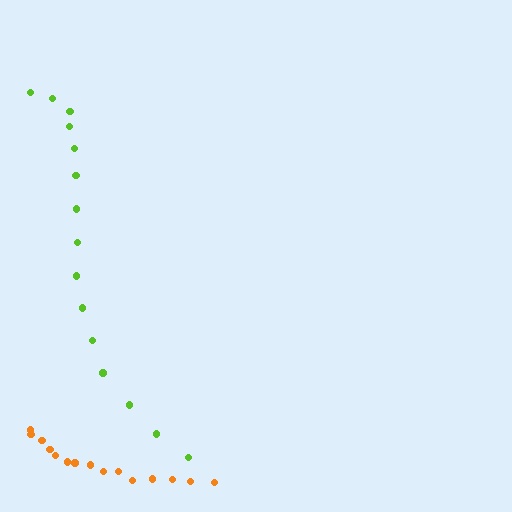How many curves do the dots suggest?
There are 2 distinct paths.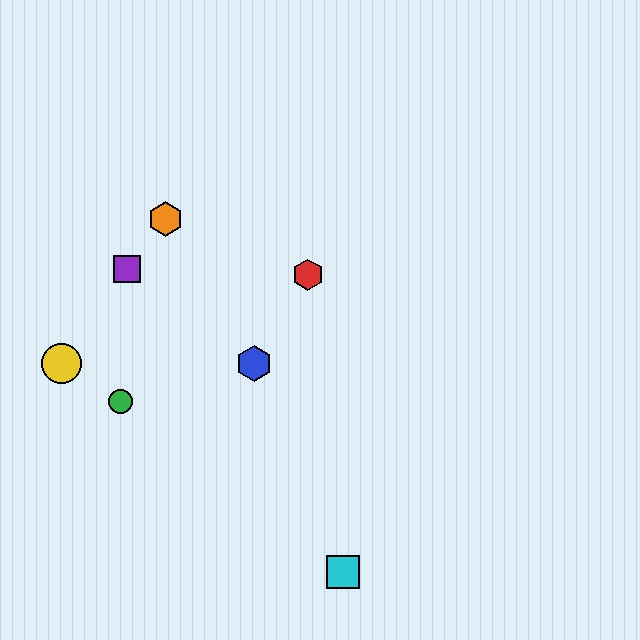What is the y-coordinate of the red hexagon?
The red hexagon is at y≈275.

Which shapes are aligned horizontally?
The blue hexagon, the yellow circle are aligned horizontally.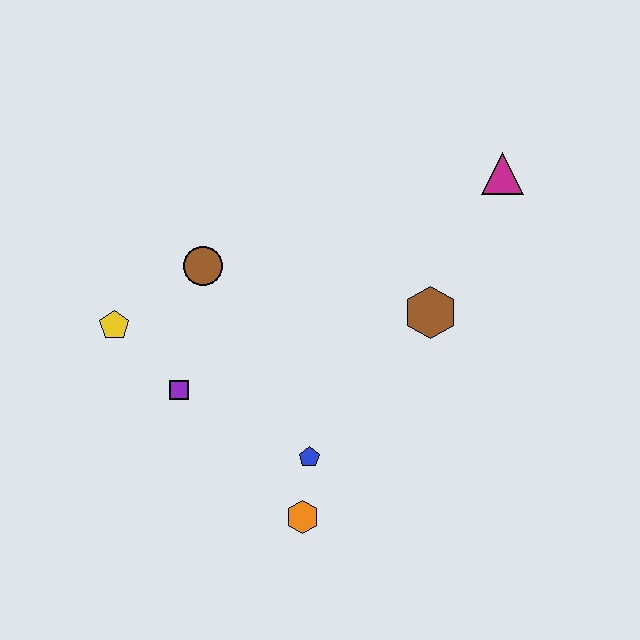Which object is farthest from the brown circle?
The magenta triangle is farthest from the brown circle.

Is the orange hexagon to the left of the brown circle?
No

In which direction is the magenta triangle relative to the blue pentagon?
The magenta triangle is above the blue pentagon.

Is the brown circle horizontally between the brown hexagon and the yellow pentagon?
Yes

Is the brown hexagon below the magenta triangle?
Yes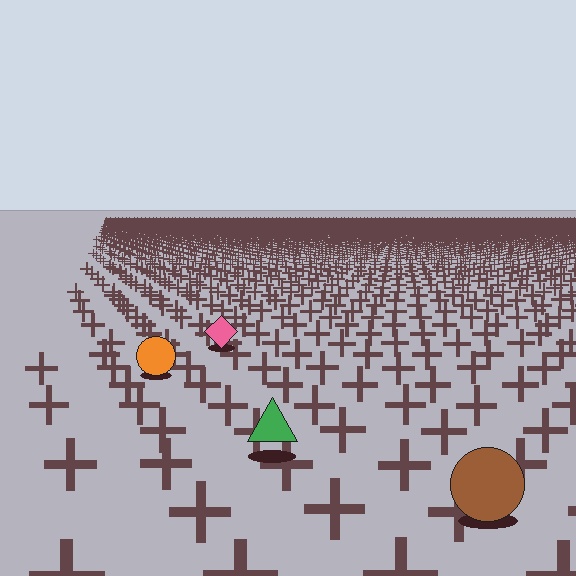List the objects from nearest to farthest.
From nearest to farthest: the brown circle, the green triangle, the orange circle, the pink diamond.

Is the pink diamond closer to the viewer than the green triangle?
No. The green triangle is closer — you can tell from the texture gradient: the ground texture is coarser near it.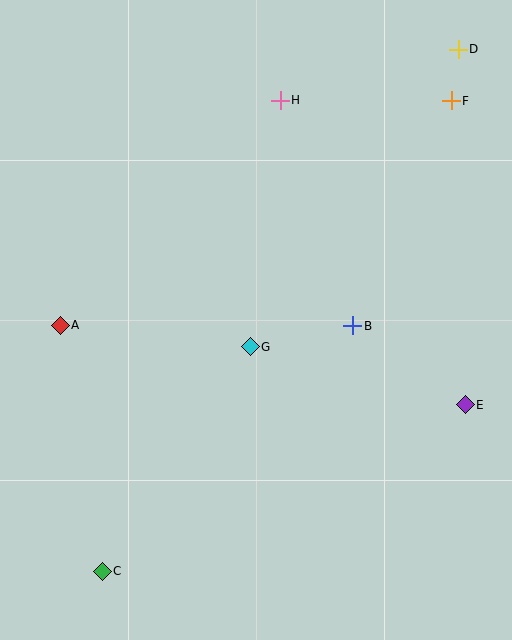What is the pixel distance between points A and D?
The distance between A and D is 484 pixels.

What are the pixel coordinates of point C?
Point C is at (102, 571).